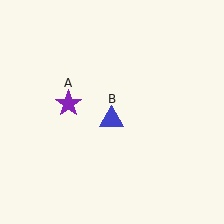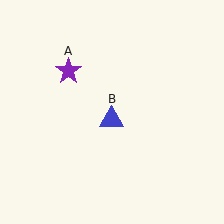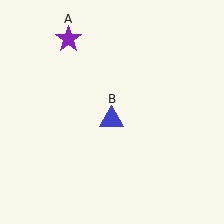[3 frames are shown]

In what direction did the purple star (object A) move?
The purple star (object A) moved up.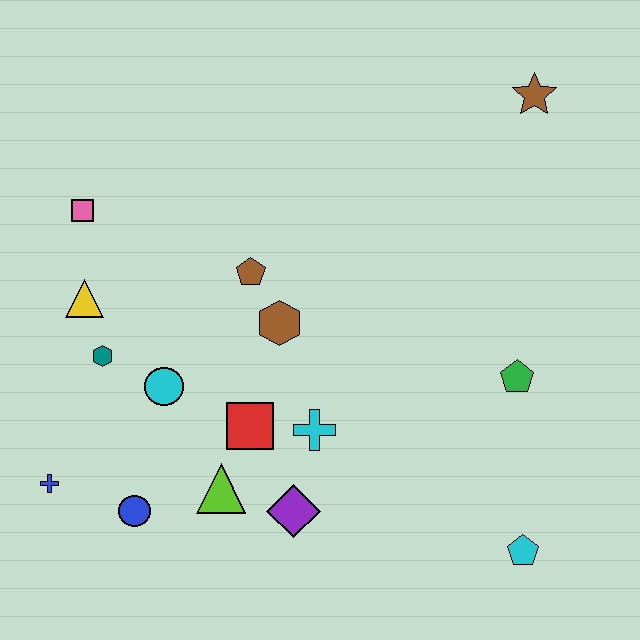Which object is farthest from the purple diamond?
The brown star is farthest from the purple diamond.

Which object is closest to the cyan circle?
The teal hexagon is closest to the cyan circle.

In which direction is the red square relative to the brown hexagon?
The red square is below the brown hexagon.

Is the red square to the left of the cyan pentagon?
Yes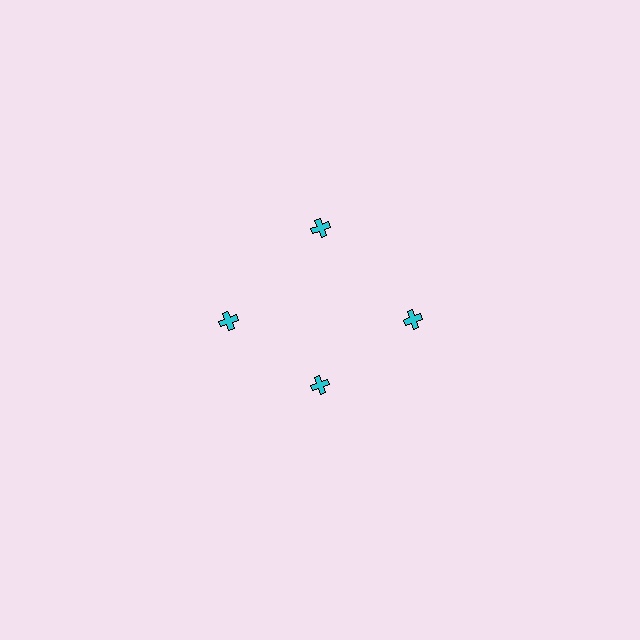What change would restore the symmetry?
The symmetry would be restored by moving it outward, back onto the ring so that all 4 crosses sit at equal angles and equal distance from the center.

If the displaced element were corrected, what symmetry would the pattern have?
It would have 4-fold rotational symmetry — the pattern would map onto itself every 90 degrees.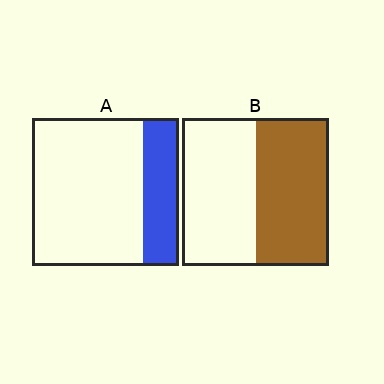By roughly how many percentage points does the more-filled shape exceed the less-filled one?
By roughly 25 percentage points (B over A).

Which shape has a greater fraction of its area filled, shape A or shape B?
Shape B.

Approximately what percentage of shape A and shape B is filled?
A is approximately 25% and B is approximately 50%.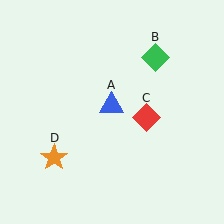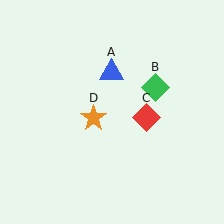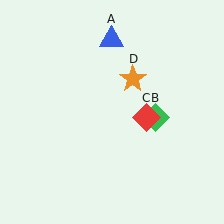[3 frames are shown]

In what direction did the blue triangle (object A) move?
The blue triangle (object A) moved up.